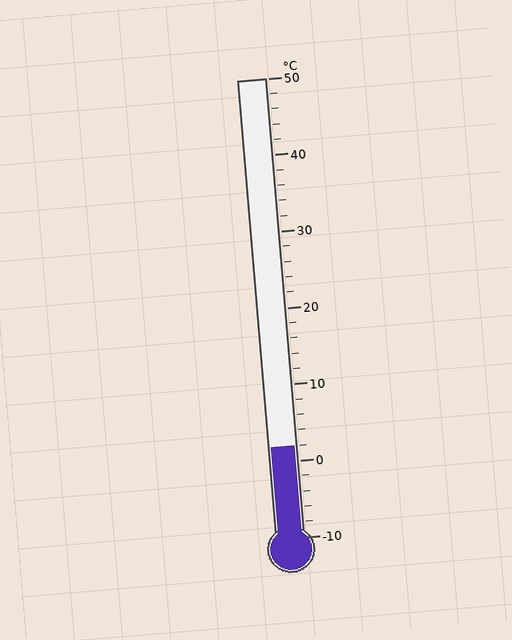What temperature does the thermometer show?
The thermometer shows approximately 2°C.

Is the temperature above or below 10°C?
The temperature is below 10°C.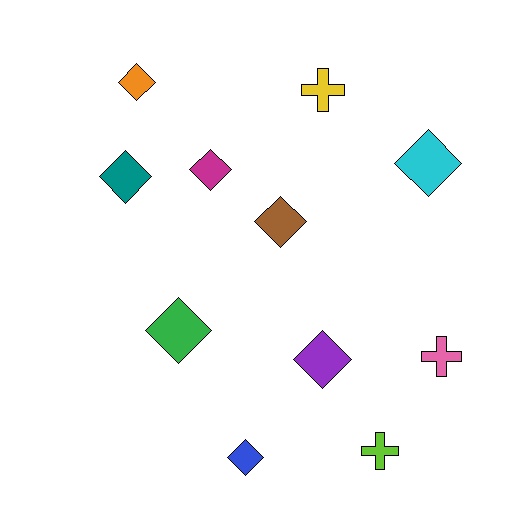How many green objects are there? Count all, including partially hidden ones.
There is 1 green object.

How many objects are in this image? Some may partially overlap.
There are 11 objects.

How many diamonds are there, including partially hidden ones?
There are 8 diamonds.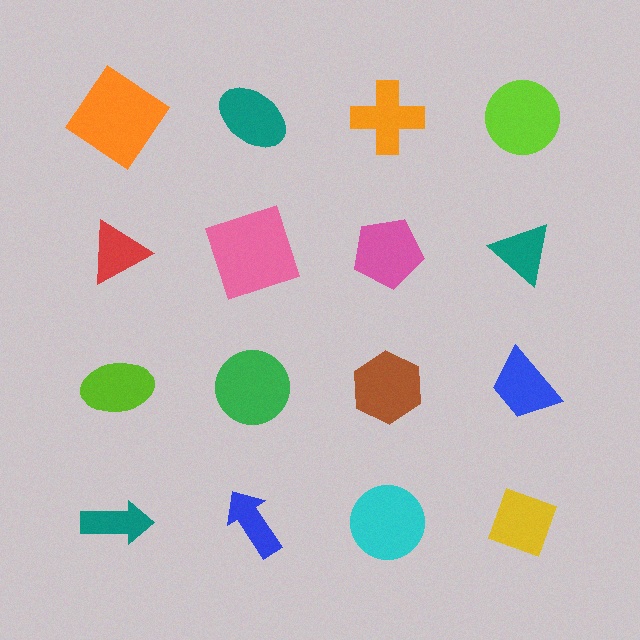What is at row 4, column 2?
A blue arrow.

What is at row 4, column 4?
A yellow diamond.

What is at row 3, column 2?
A green circle.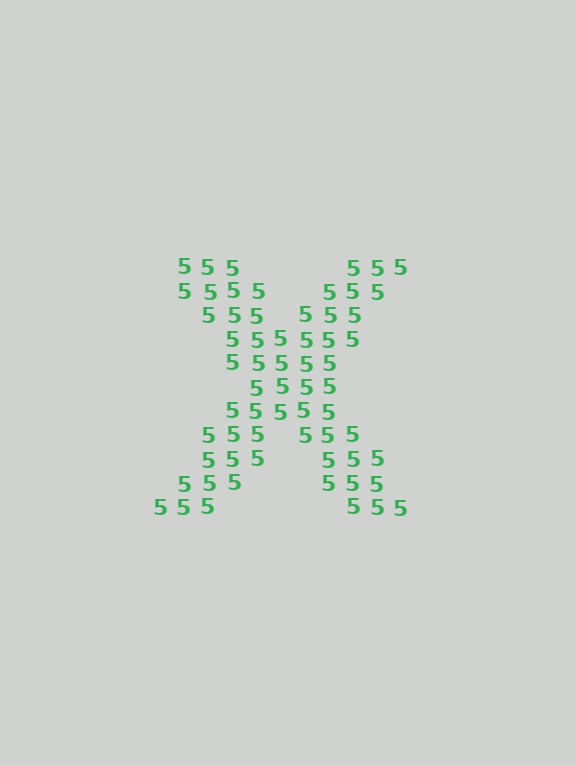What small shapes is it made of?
It is made of small digit 5's.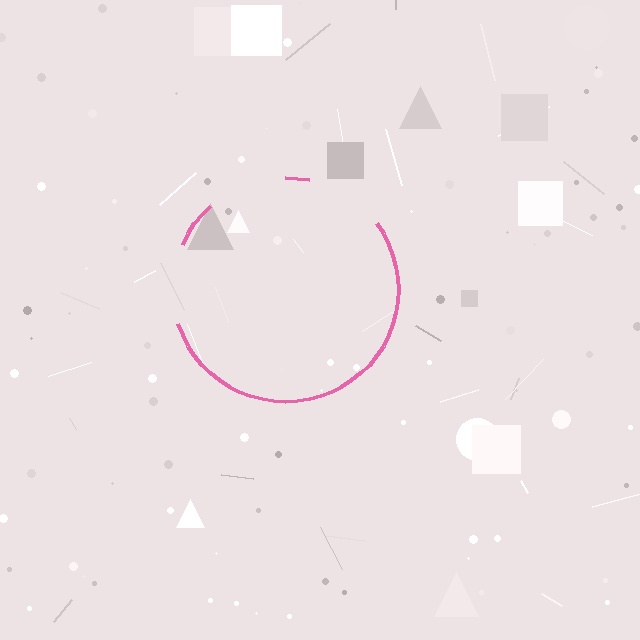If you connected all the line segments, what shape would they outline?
They would outline a circle.